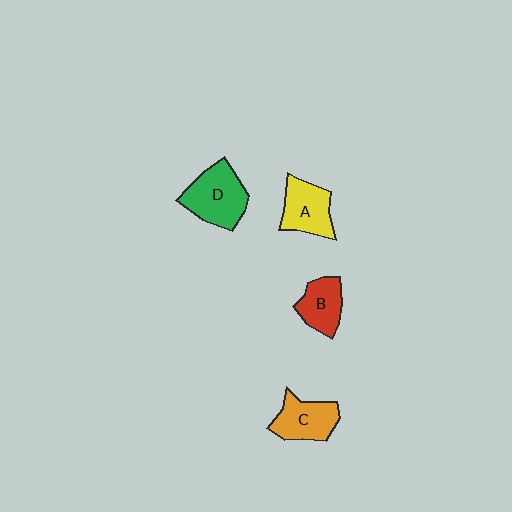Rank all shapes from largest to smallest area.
From largest to smallest: D (green), A (yellow), C (orange), B (red).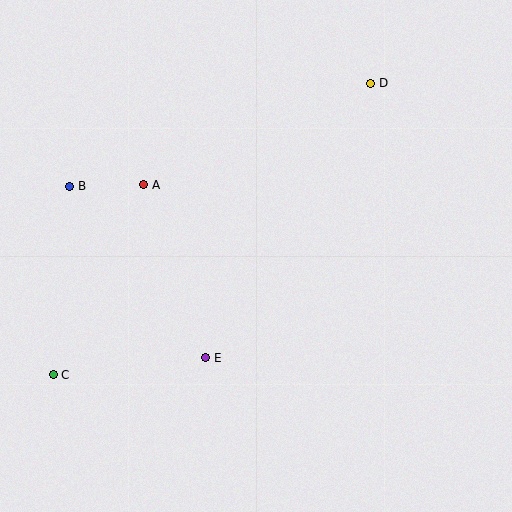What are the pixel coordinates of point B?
Point B is at (70, 186).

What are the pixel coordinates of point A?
Point A is at (144, 185).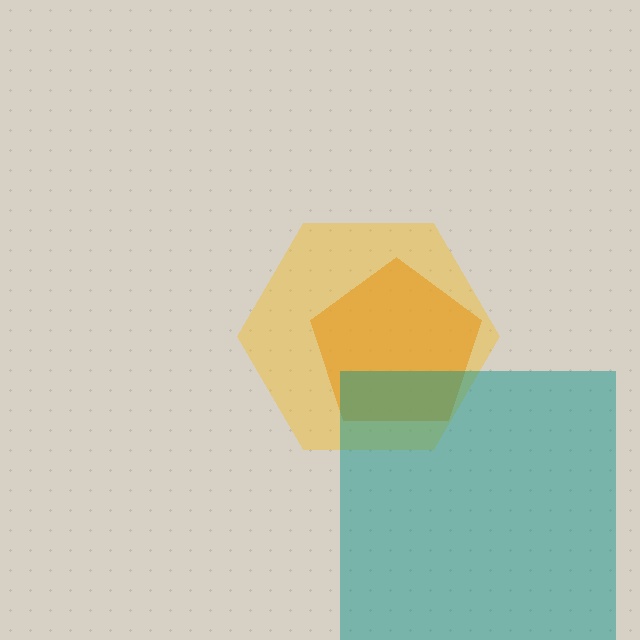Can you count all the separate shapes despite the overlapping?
Yes, there are 3 separate shapes.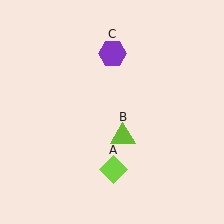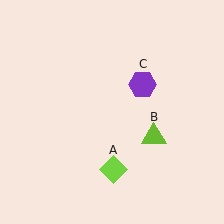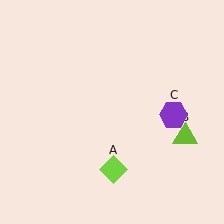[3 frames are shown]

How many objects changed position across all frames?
2 objects changed position: lime triangle (object B), purple hexagon (object C).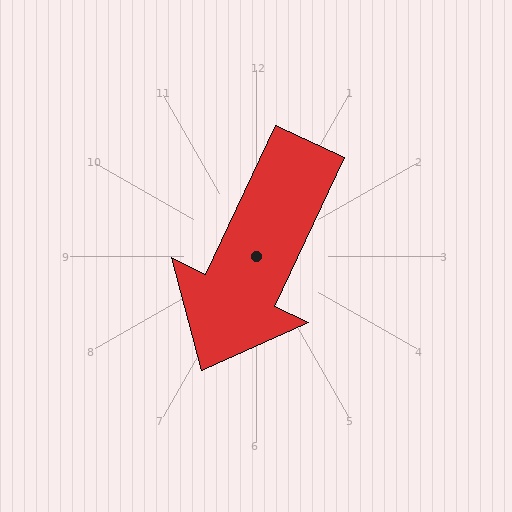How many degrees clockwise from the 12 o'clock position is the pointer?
Approximately 205 degrees.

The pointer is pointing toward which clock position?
Roughly 7 o'clock.